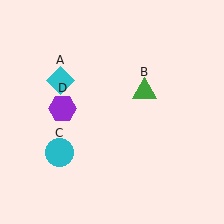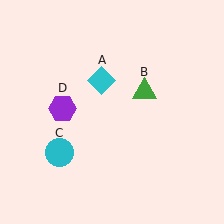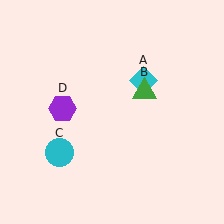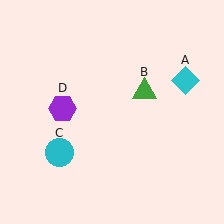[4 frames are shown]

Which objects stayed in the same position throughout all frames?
Green triangle (object B) and cyan circle (object C) and purple hexagon (object D) remained stationary.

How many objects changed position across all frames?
1 object changed position: cyan diamond (object A).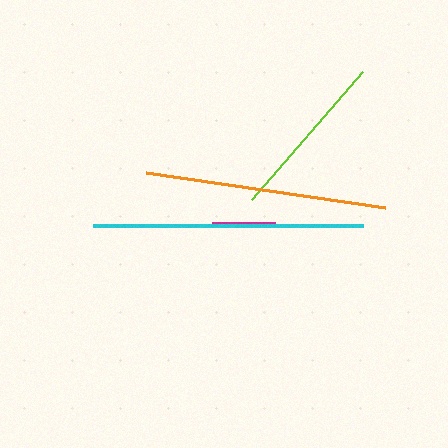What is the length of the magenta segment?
The magenta segment is approximately 62 pixels long.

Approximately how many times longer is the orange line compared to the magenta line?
The orange line is approximately 3.9 times the length of the magenta line.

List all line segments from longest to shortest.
From longest to shortest: cyan, orange, lime, magenta.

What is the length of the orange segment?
The orange segment is approximately 242 pixels long.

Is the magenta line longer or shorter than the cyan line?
The cyan line is longer than the magenta line.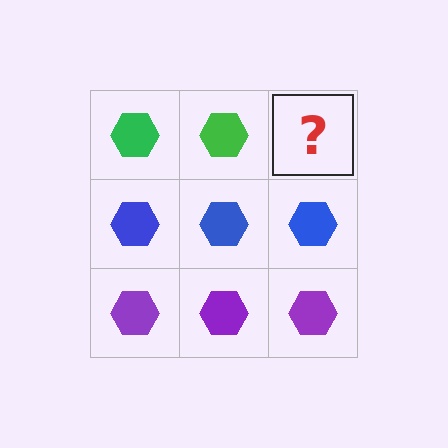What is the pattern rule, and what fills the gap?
The rule is that each row has a consistent color. The gap should be filled with a green hexagon.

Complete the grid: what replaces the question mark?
The question mark should be replaced with a green hexagon.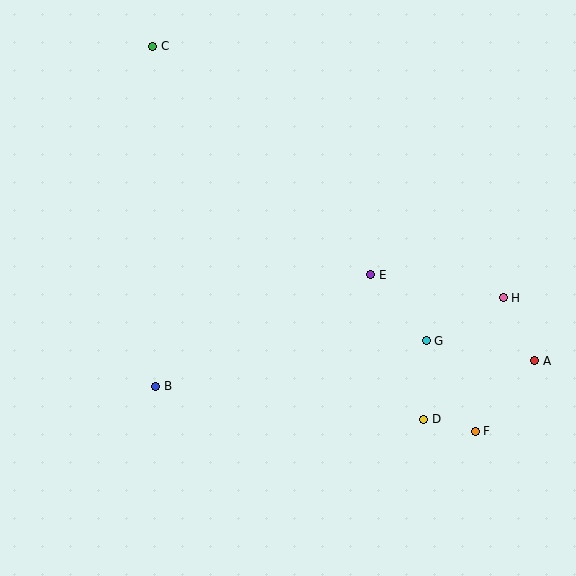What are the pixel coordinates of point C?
Point C is at (153, 46).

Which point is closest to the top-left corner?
Point C is closest to the top-left corner.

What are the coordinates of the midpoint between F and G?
The midpoint between F and G is at (451, 386).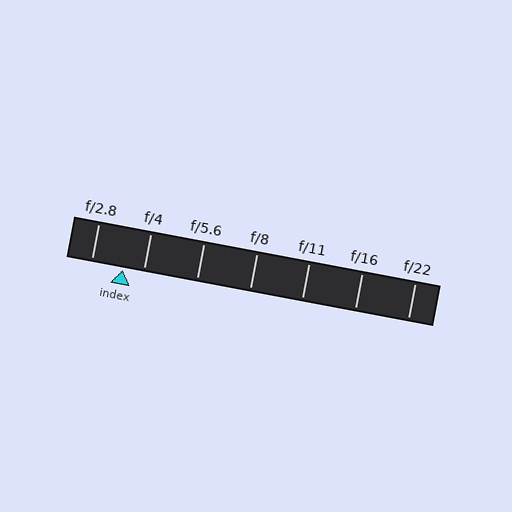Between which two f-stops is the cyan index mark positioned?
The index mark is between f/2.8 and f/4.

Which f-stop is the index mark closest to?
The index mark is closest to f/4.